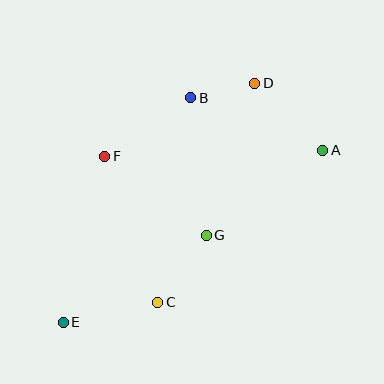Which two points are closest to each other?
Points B and D are closest to each other.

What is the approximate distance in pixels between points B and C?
The distance between B and C is approximately 207 pixels.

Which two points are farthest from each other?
Points A and E are farthest from each other.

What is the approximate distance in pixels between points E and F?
The distance between E and F is approximately 171 pixels.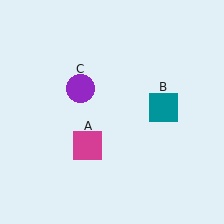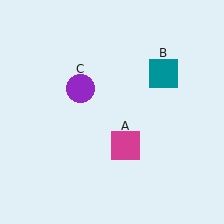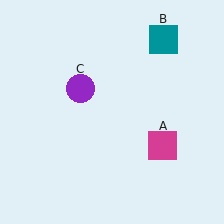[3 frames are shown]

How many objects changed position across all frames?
2 objects changed position: magenta square (object A), teal square (object B).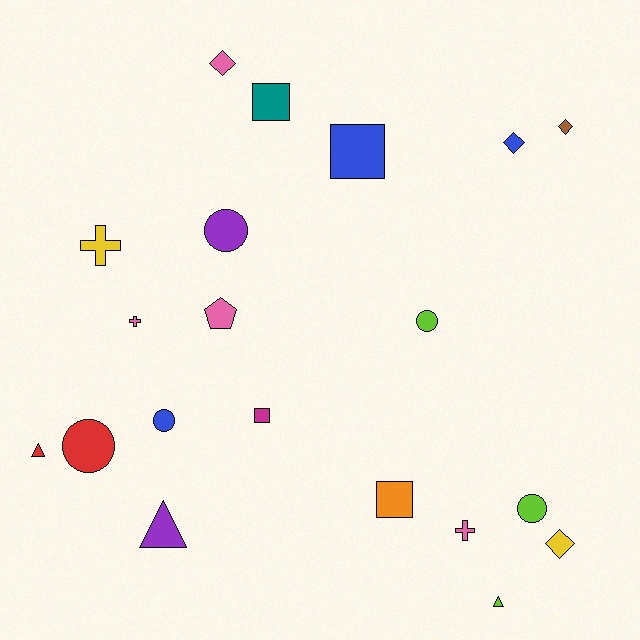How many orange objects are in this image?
There is 1 orange object.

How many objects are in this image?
There are 20 objects.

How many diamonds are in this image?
There are 4 diamonds.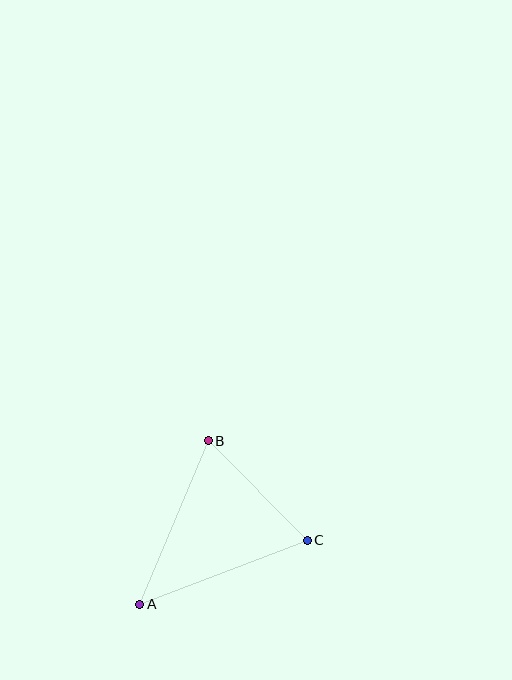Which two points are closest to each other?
Points B and C are closest to each other.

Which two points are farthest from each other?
Points A and C are farthest from each other.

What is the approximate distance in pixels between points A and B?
The distance between A and B is approximately 177 pixels.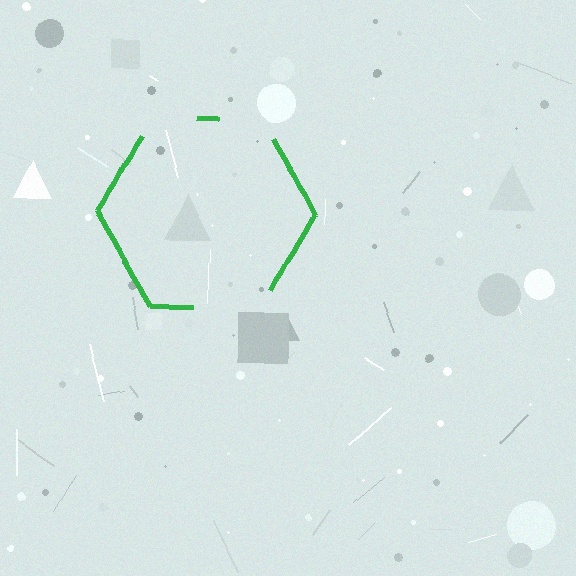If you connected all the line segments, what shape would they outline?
They would outline a hexagon.